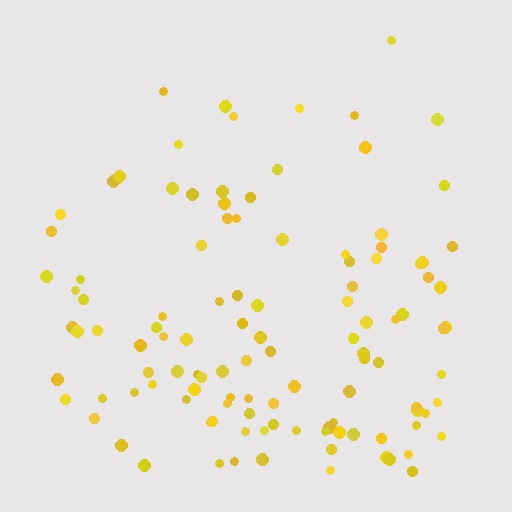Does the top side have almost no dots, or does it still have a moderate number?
Still a moderate number, just noticeably fewer than the bottom.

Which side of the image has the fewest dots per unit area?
The top.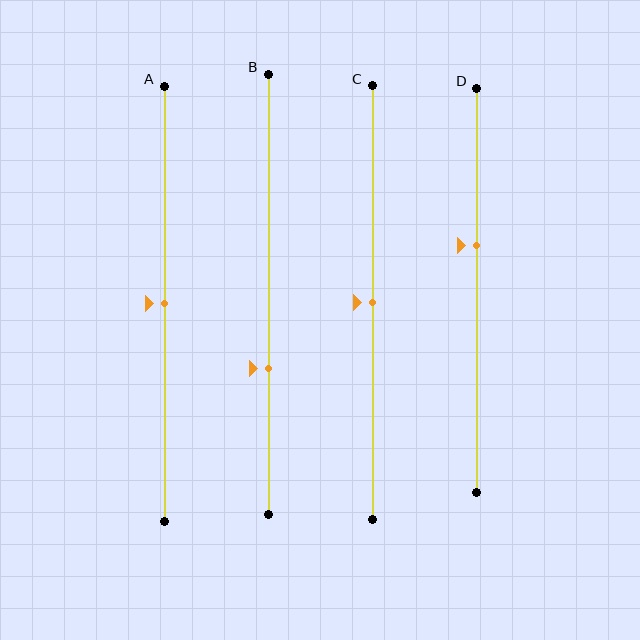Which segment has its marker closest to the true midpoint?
Segment A has its marker closest to the true midpoint.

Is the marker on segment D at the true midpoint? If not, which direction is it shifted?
No, the marker on segment D is shifted upward by about 11% of the segment length.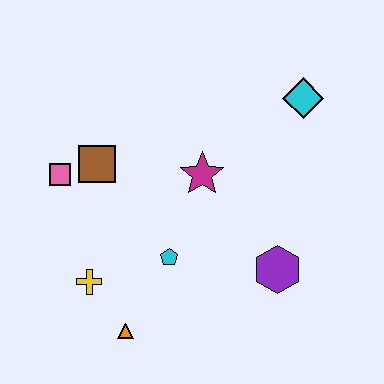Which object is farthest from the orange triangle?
The cyan diamond is farthest from the orange triangle.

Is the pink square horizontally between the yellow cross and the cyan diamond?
No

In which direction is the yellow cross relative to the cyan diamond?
The yellow cross is to the left of the cyan diamond.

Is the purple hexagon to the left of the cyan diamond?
Yes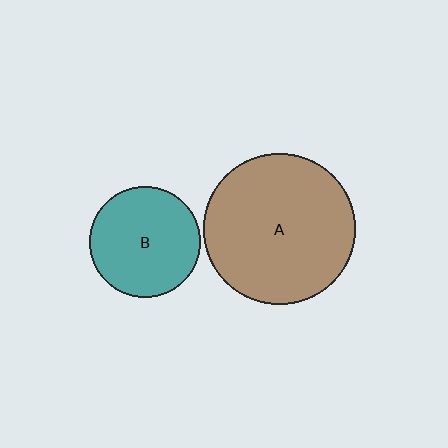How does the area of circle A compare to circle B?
Approximately 1.9 times.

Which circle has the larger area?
Circle A (brown).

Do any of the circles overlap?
No, none of the circles overlap.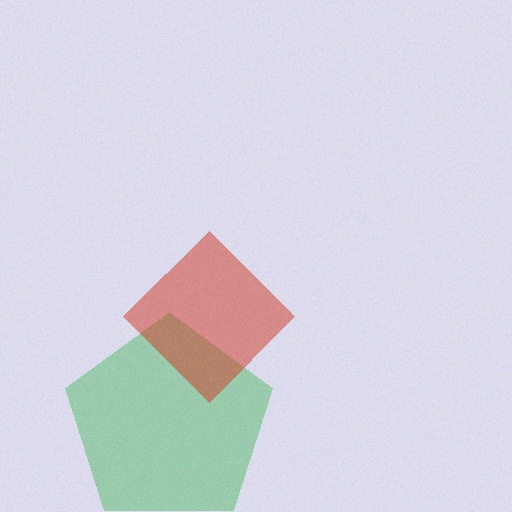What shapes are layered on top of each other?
The layered shapes are: a green pentagon, a red diamond.